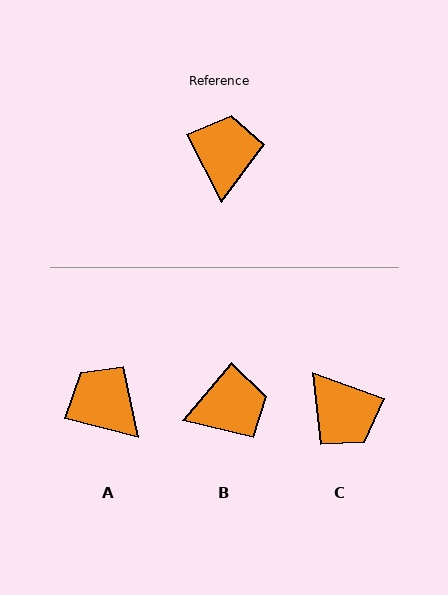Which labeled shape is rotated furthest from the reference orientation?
C, about 137 degrees away.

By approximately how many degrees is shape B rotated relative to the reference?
Approximately 67 degrees clockwise.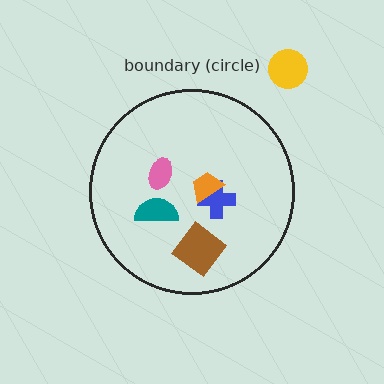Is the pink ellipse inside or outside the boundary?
Inside.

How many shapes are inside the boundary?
5 inside, 1 outside.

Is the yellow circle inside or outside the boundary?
Outside.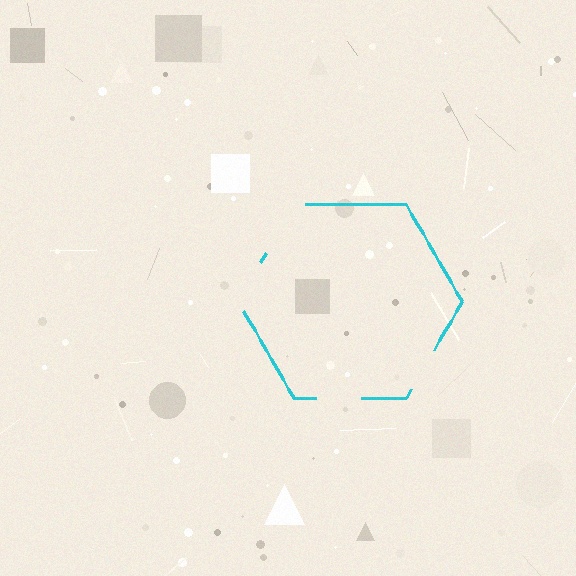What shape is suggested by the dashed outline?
The dashed outline suggests a hexagon.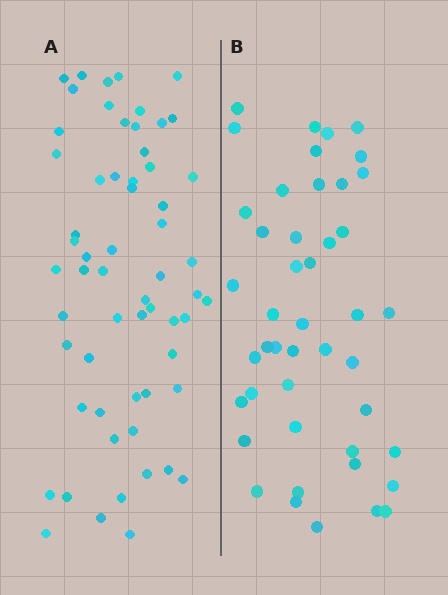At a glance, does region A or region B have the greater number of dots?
Region A (the left region) has more dots.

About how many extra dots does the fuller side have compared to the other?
Region A has approximately 15 more dots than region B.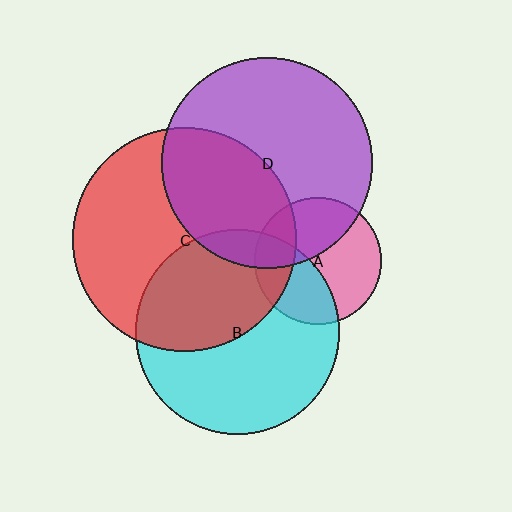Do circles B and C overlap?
Yes.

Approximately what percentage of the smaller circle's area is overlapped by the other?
Approximately 45%.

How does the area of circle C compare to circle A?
Approximately 3.1 times.